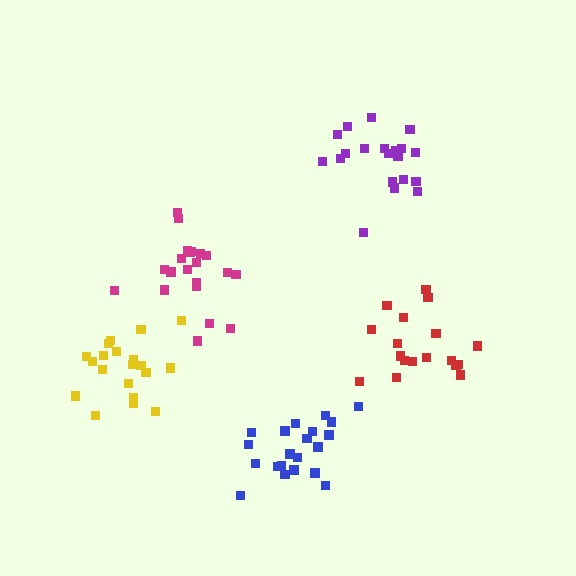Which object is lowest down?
The blue cluster is bottommost.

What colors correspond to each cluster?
The clusters are colored: magenta, blue, red, yellow, purple.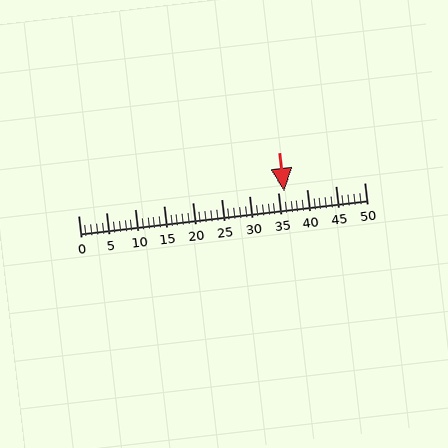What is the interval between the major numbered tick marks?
The major tick marks are spaced 5 units apart.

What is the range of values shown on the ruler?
The ruler shows values from 0 to 50.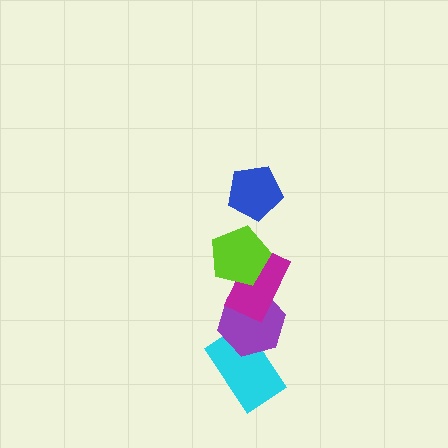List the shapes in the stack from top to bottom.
From top to bottom: the blue pentagon, the lime pentagon, the magenta rectangle, the purple hexagon, the cyan rectangle.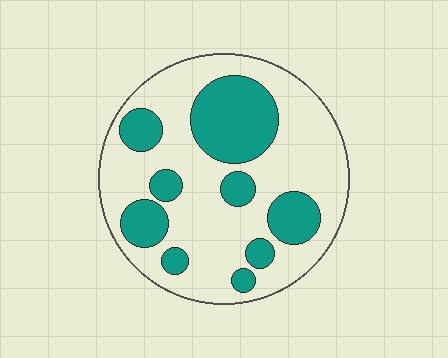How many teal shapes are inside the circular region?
9.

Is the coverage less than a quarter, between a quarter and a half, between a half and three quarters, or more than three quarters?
Between a quarter and a half.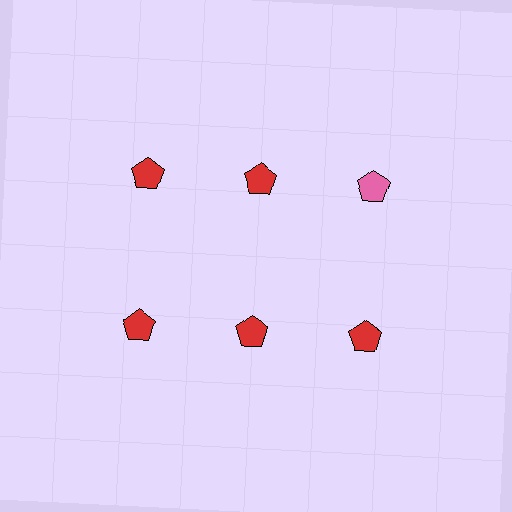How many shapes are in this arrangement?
There are 6 shapes arranged in a grid pattern.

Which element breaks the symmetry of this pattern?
The pink pentagon in the top row, center column breaks the symmetry. All other shapes are red pentagons.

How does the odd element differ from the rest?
It has a different color: pink instead of red.